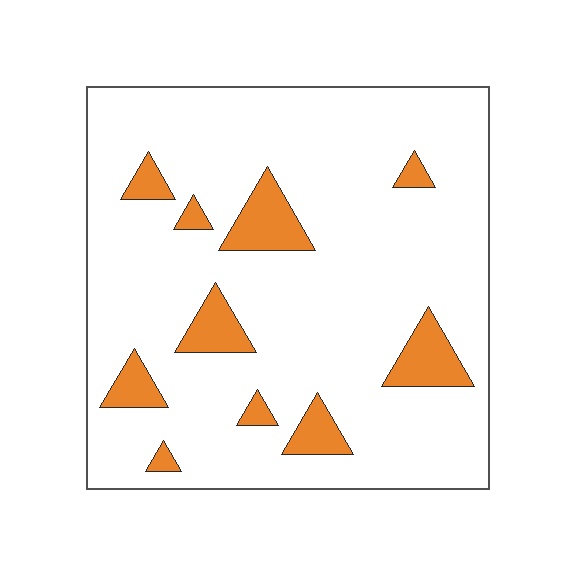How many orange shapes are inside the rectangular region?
10.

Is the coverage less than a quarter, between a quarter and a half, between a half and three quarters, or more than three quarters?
Less than a quarter.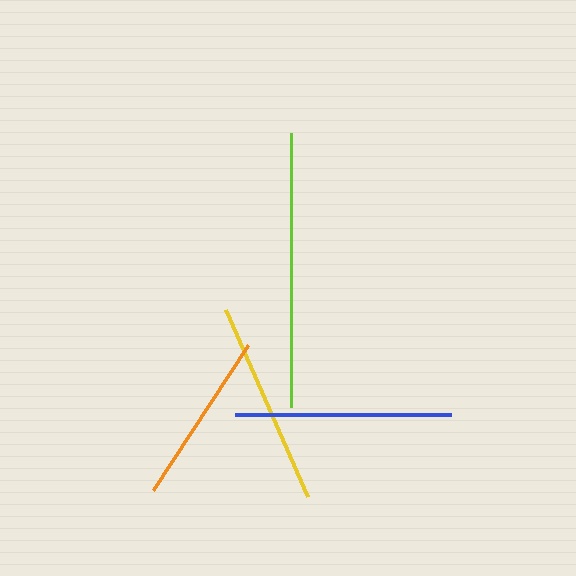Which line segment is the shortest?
The orange line is the shortest at approximately 173 pixels.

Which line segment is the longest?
The lime line is the longest at approximately 275 pixels.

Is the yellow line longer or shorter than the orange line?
The yellow line is longer than the orange line.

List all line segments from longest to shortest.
From longest to shortest: lime, blue, yellow, orange.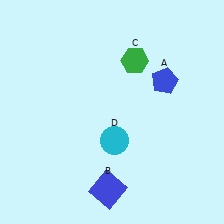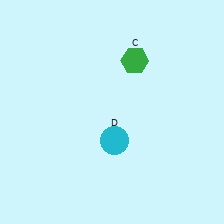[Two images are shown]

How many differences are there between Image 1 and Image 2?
There are 2 differences between the two images.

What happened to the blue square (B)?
The blue square (B) was removed in Image 2. It was in the bottom-left area of Image 1.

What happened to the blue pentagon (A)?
The blue pentagon (A) was removed in Image 2. It was in the top-right area of Image 1.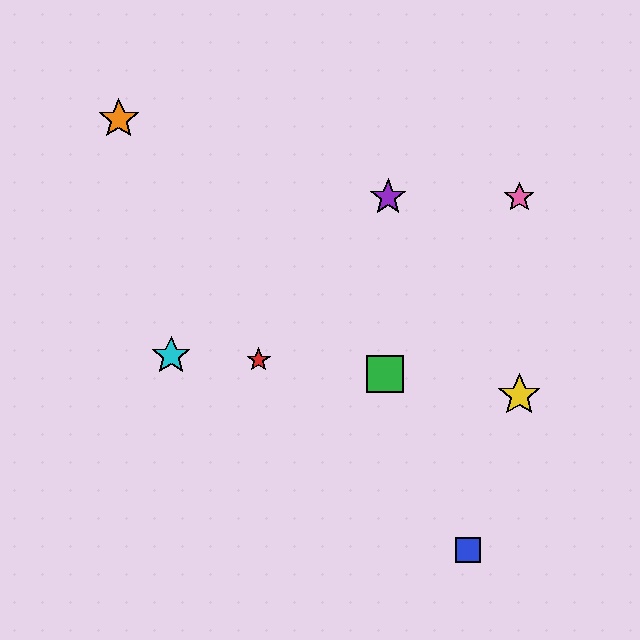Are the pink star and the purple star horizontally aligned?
Yes, both are at y≈197.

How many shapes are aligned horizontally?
2 shapes (the purple star, the pink star) are aligned horizontally.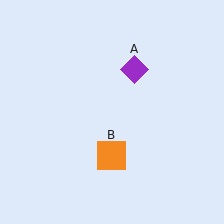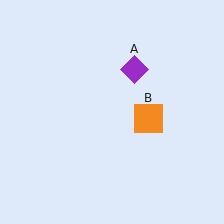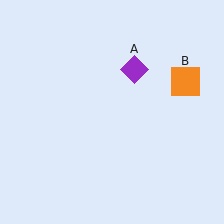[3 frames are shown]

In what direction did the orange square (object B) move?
The orange square (object B) moved up and to the right.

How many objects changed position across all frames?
1 object changed position: orange square (object B).